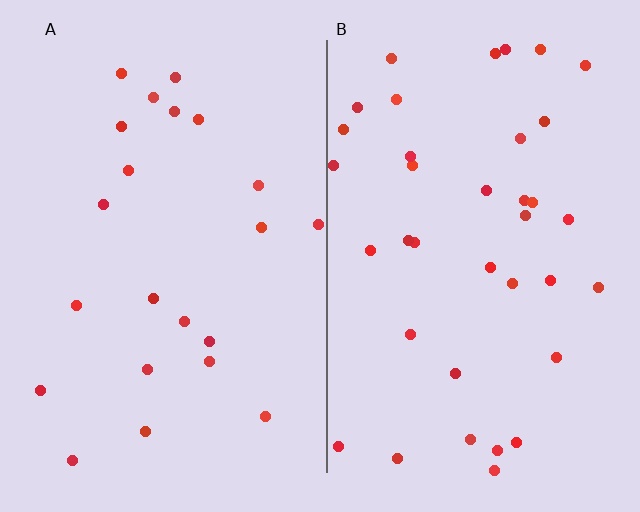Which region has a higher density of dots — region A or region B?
B (the right).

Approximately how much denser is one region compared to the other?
Approximately 1.7× — region B over region A.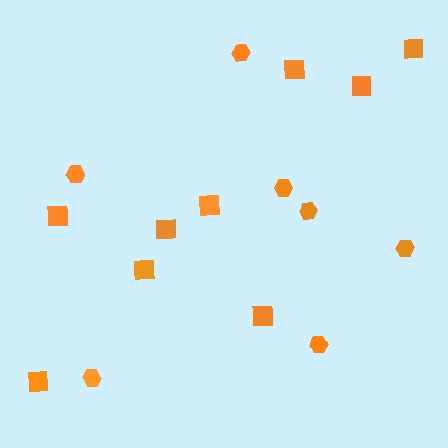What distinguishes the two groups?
There are 2 groups: one group of hexagons (7) and one group of squares (9).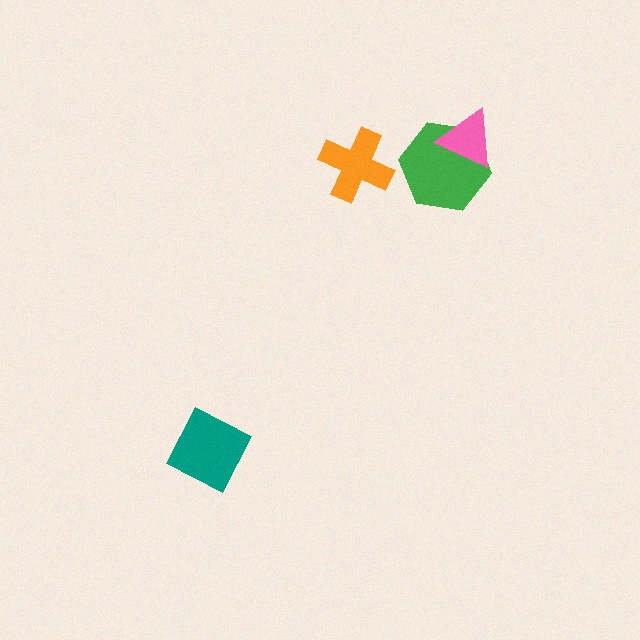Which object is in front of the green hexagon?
The pink triangle is in front of the green hexagon.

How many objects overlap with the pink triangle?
1 object overlaps with the pink triangle.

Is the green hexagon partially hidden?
Yes, it is partially covered by another shape.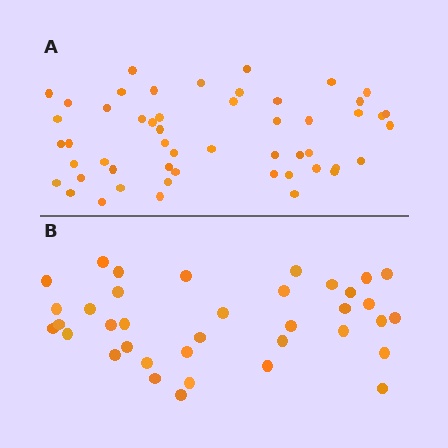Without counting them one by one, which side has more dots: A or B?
Region A (the top region) has more dots.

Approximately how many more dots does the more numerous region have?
Region A has approximately 15 more dots than region B.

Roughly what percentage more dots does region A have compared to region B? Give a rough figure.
About 40% more.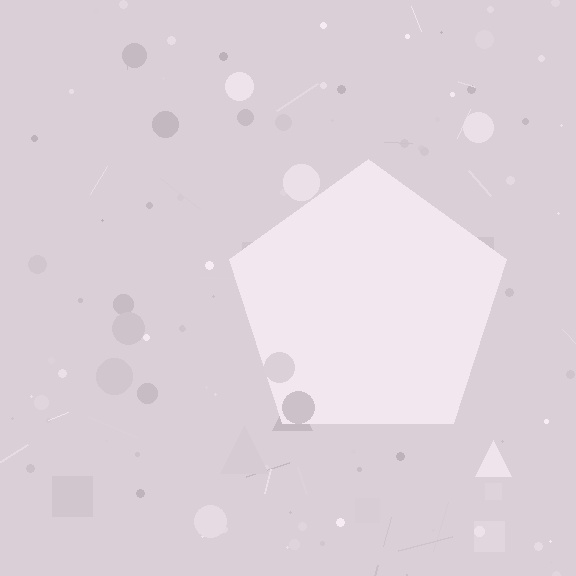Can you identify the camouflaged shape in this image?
The camouflaged shape is a pentagon.